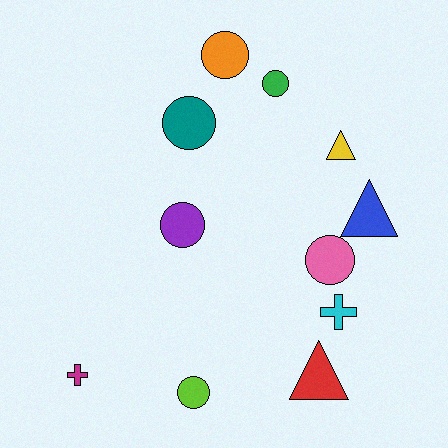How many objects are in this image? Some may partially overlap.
There are 11 objects.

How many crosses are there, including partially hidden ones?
There are 2 crosses.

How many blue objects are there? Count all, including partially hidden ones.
There is 1 blue object.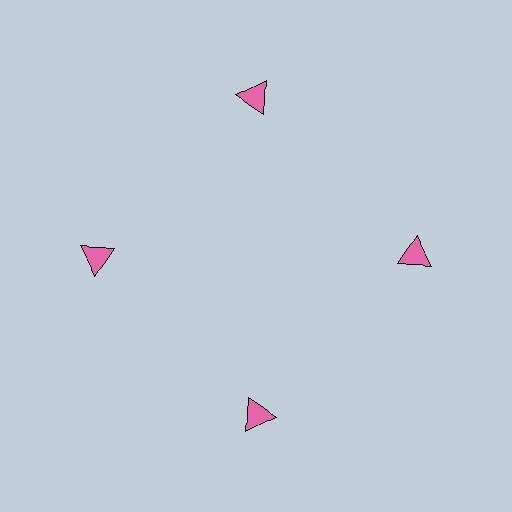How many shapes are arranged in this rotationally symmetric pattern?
There are 4 shapes, arranged in 4 groups of 1.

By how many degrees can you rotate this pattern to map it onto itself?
The pattern maps onto itself every 90 degrees of rotation.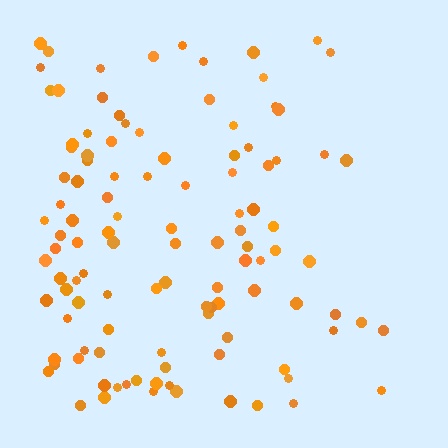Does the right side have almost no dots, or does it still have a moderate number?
Still a moderate number, just noticeably fewer than the left.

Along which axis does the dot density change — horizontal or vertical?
Horizontal.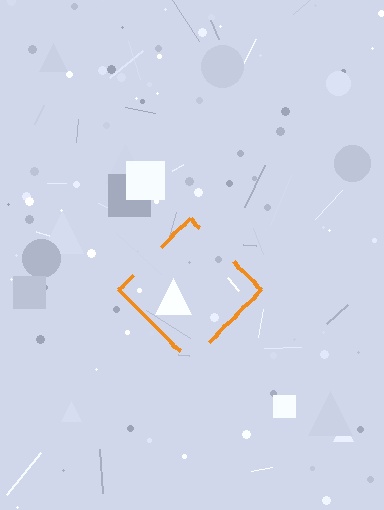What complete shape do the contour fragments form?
The contour fragments form a diamond.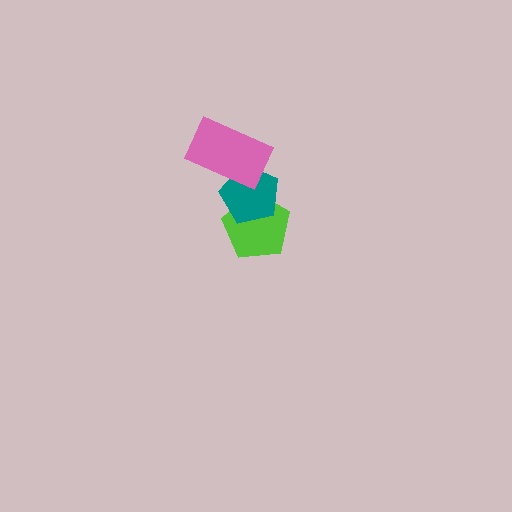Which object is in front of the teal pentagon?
The pink rectangle is in front of the teal pentagon.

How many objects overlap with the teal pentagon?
2 objects overlap with the teal pentagon.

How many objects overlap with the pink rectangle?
1 object overlaps with the pink rectangle.